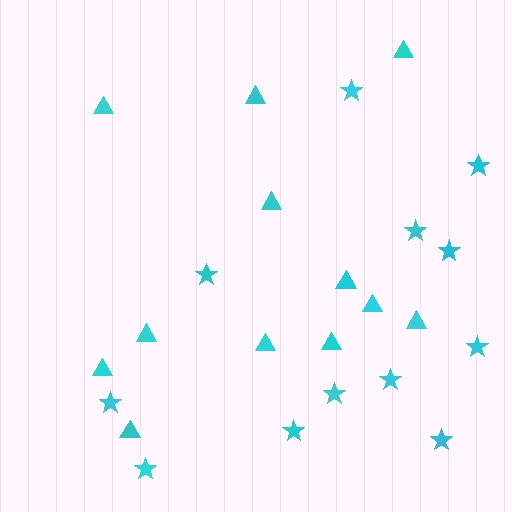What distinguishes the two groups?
There are 2 groups: one group of triangles (12) and one group of stars (12).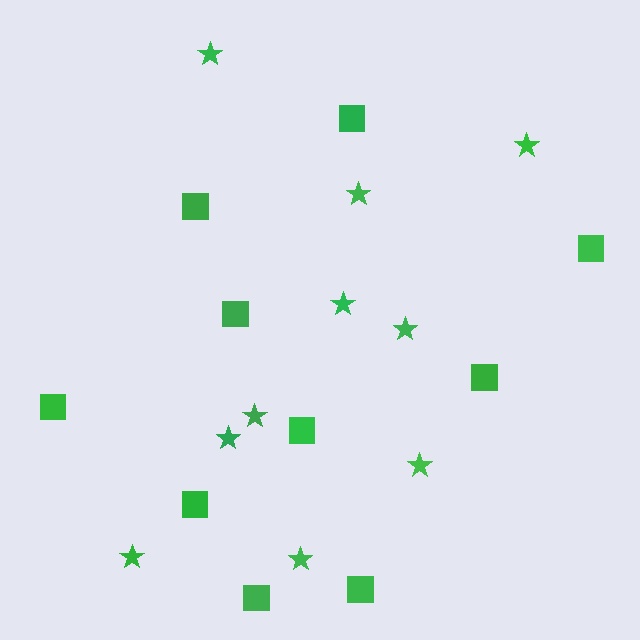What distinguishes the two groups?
There are 2 groups: one group of squares (10) and one group of stars (10).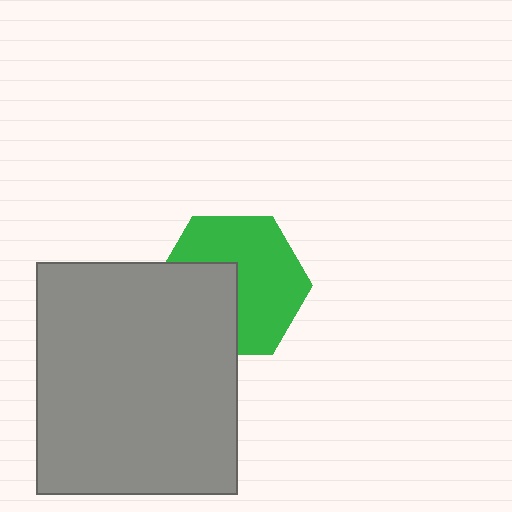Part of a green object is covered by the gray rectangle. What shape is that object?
It is a hexagon.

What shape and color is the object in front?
The object in front is a gray rectangle.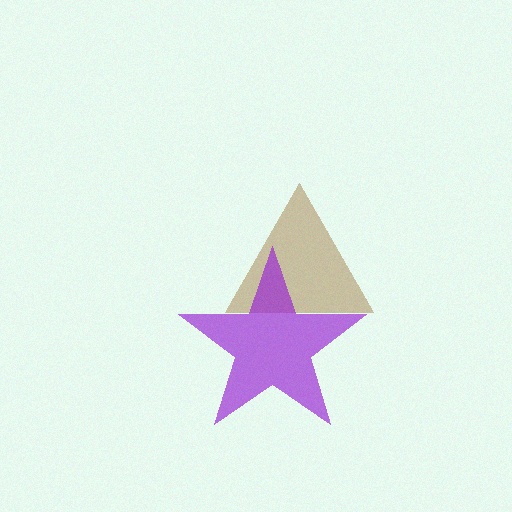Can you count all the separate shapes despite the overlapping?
Yes, there are 2 separate shapes.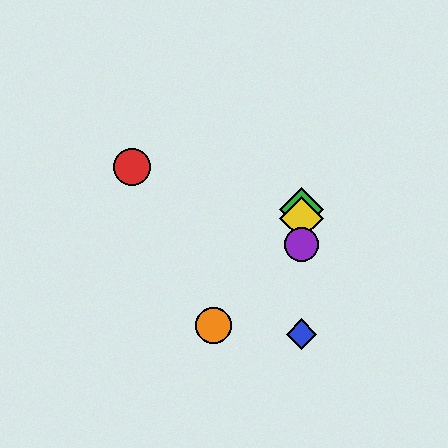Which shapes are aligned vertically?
The blue diamond, the green diamond, the yellow diamond, the purple circle are aligned vertically.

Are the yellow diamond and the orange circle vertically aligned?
No, the yellow diamond is at x≈302 and the orange circle is at x≈213.